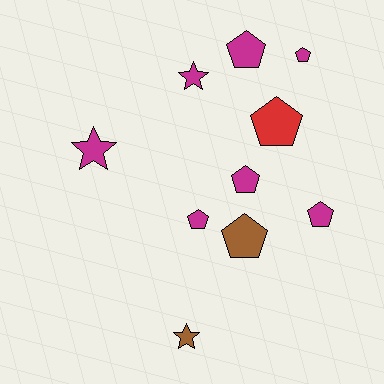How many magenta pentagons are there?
There are 5 magenta pentagons.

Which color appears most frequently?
Magenta, with 7 objects.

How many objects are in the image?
There are 10 objects.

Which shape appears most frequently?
Pentagon, with 7 objects.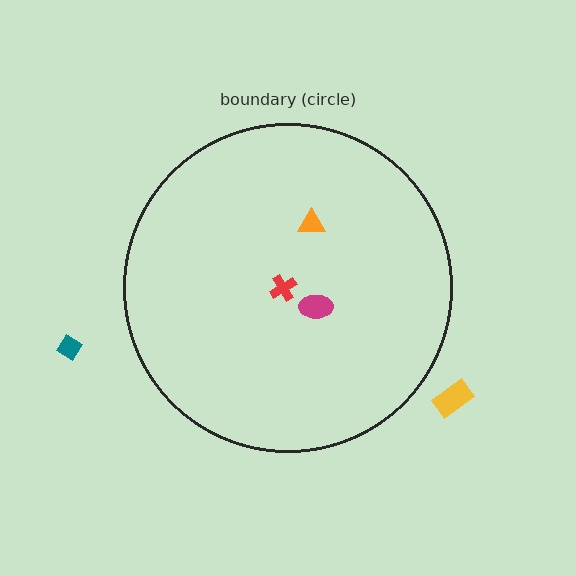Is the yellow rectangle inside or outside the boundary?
Outside.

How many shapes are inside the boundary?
3 inside, 2 outside.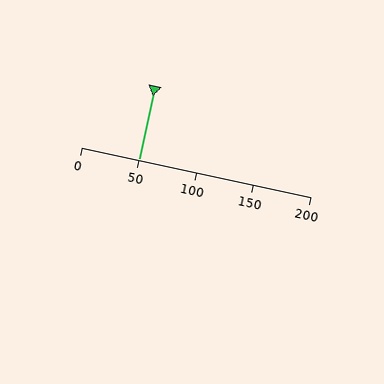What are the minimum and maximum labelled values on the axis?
The axis runs from 0 to 200.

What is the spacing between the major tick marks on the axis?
The major ticks are spaced 50 apart.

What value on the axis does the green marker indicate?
The marker indicates approximately 50.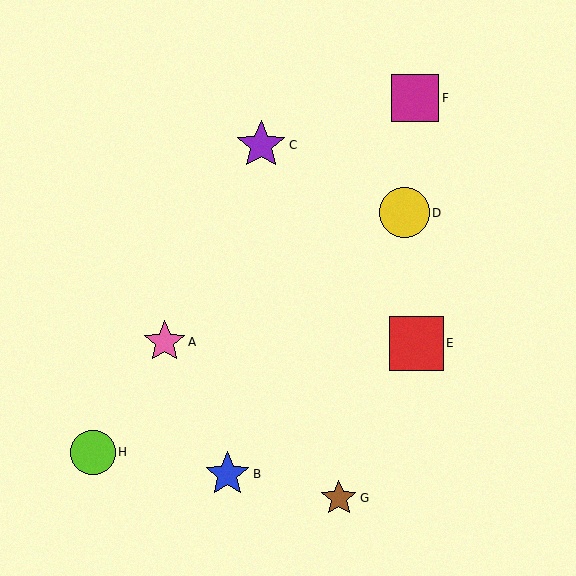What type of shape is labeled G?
Shape G is a brown star.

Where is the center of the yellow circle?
The center of the yellow circle is at (404, 213).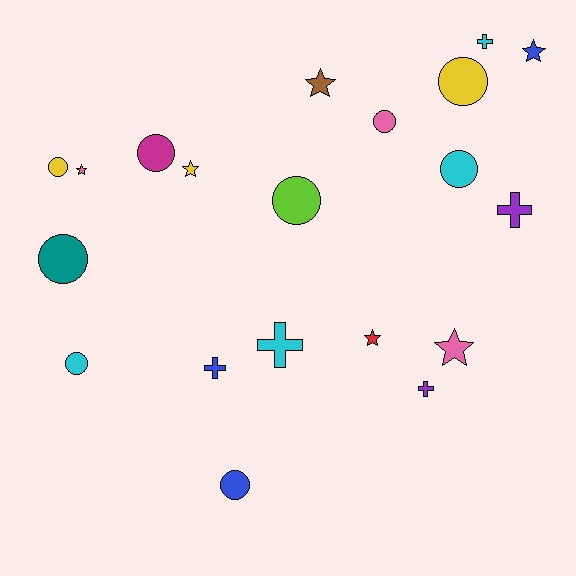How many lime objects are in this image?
There is 1 lime object.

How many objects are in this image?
There are 20 objects.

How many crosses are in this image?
There are 5 crosses.